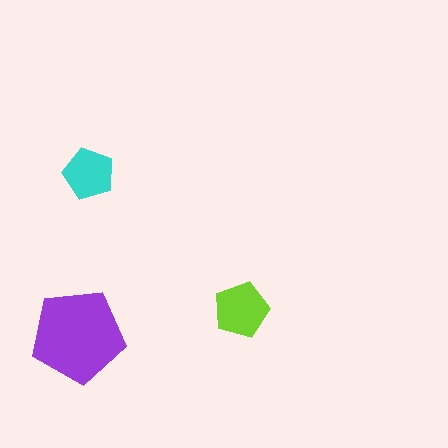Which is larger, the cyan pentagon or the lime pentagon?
The lime one.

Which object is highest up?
The cyan pentagon is topmost.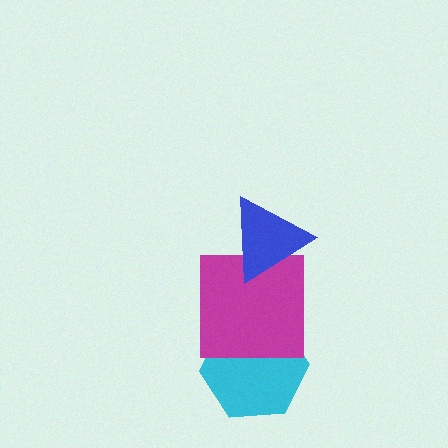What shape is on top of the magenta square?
The blue triangle is on top of the magenta square.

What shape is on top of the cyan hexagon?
The magenta square is on top of the cyan hexagon.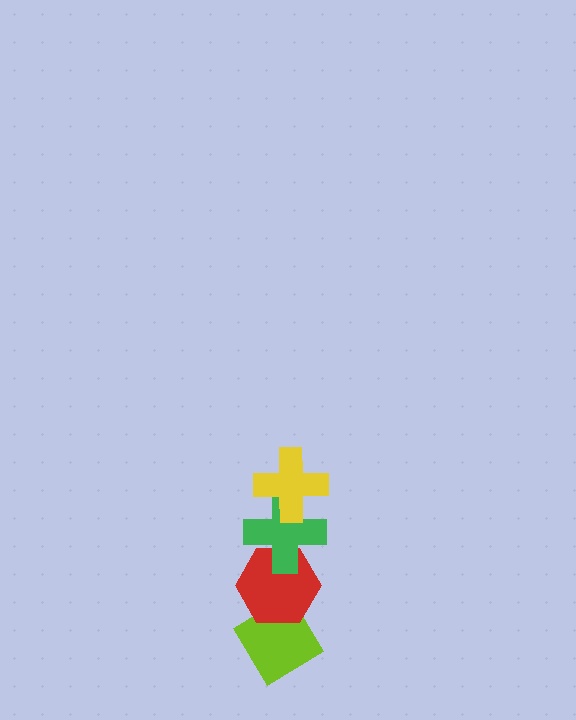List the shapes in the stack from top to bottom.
From top to bottom: the yellow cross, the green cross, the red hexagon, the lime diamond.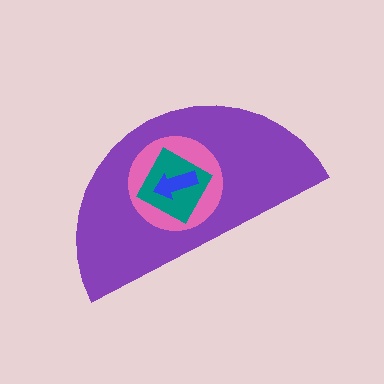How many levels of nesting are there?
4.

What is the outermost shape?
The purple semicircle.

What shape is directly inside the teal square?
The blue arrow.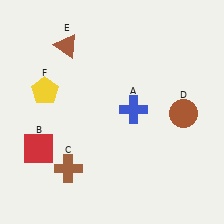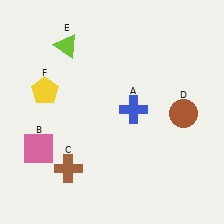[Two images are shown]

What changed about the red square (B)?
In Image 1, B is red. In Image 2, it changed to pink.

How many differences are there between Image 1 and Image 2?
There are 2 differences between the two images.